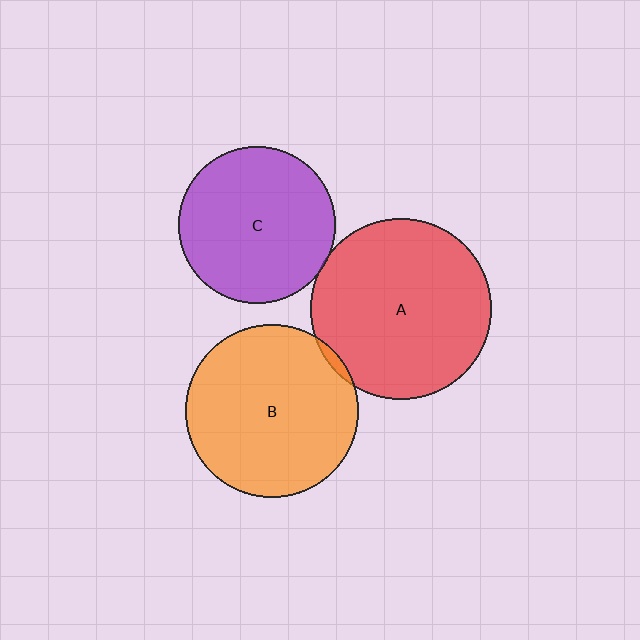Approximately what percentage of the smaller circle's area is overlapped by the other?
Approximately 5%.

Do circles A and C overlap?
Yes.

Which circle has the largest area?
Circle A (red).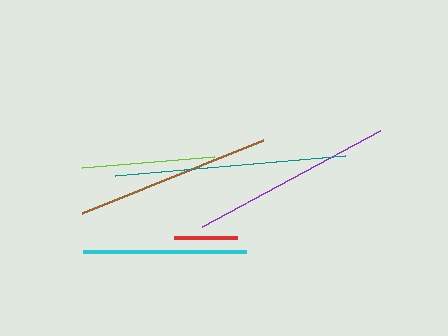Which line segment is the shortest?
The red line is the shortest at approximately 63 pixels.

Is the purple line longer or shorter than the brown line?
The purple line is longer than the brown line.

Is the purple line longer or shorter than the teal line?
The teal line is longer than the purple line.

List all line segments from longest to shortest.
From longest to shortest: teal, purple, brown, cyan, lime, red.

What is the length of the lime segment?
The lime segment is approximately 133 pixels long.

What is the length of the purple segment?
The purple segment is approximately 202 pixels long.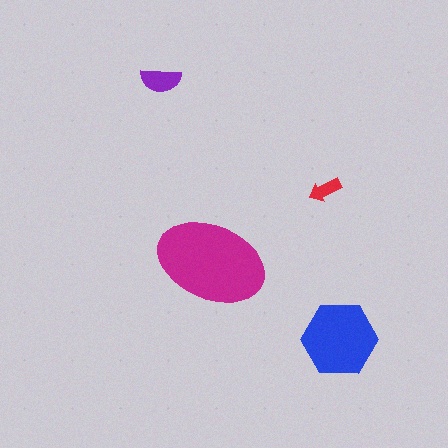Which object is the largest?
The magenta ellipse.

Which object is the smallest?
The red arrow.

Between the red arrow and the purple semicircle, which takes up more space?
The purple semicircle.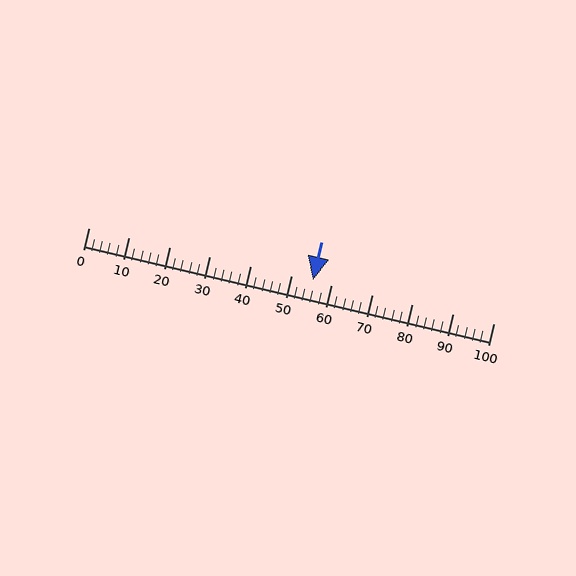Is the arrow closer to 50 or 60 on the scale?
The arrow is closer to 60.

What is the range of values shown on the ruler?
The ruler shows values from 0 to 100.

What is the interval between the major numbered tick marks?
The major tick marks are spaced 10 units apart.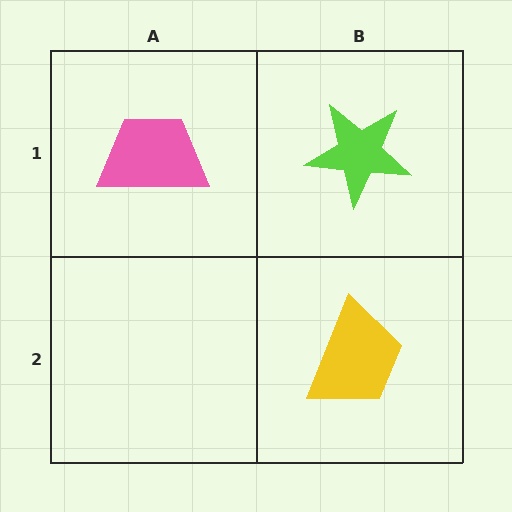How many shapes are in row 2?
1 shape.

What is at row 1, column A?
A pink trapezoid.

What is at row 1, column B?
A lime star.